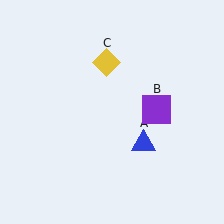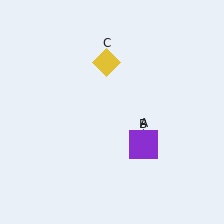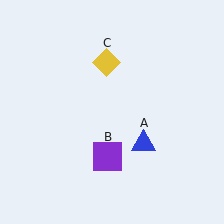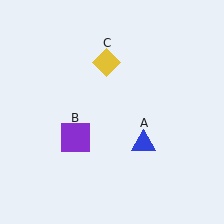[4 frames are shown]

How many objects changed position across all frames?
1 object changed position: purple square (object B).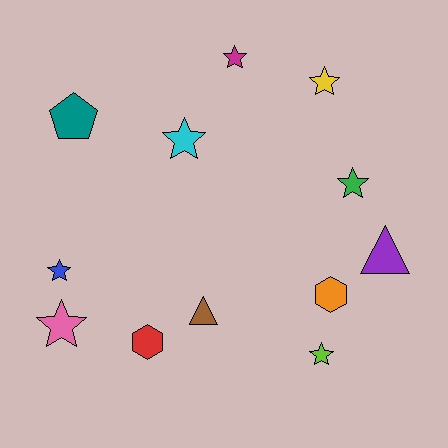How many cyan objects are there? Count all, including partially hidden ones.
There is 1 cyan object.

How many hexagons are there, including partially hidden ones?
There are 2 hexagons.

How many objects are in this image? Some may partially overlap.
There are 12 objects.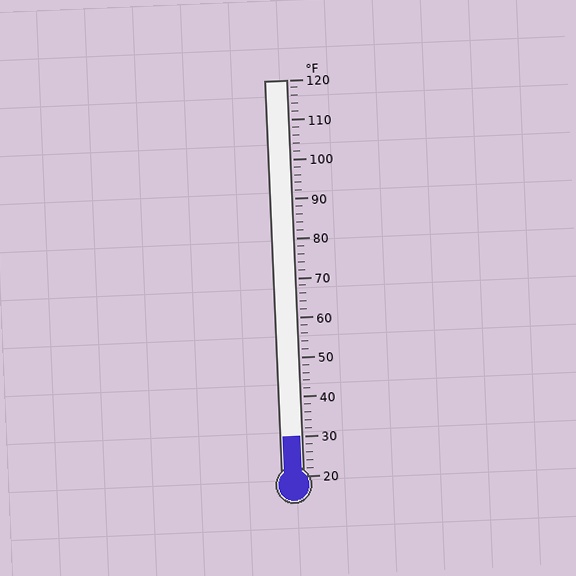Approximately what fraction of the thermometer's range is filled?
The thermometer is filled to approximately 10% of its range.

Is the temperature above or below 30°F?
The temperature is at 30°F.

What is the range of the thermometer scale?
The thermometer scale ranges from 20°F to 120°F.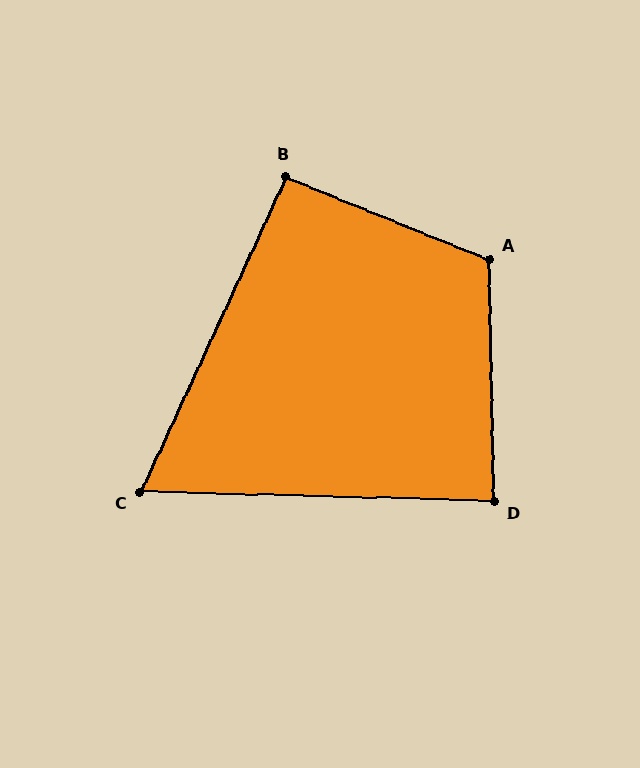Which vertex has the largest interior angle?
A, at approximately 113 degrees.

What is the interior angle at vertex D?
Approximately 87 degrees (approximately right).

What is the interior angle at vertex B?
Approximately 93 degrees (approximately right).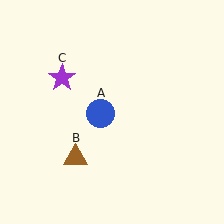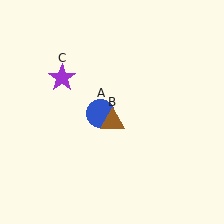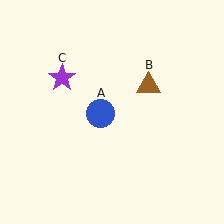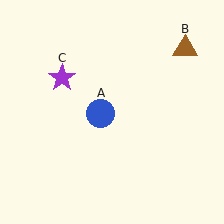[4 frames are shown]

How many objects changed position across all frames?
1 object changed position: brown triangle (object B).